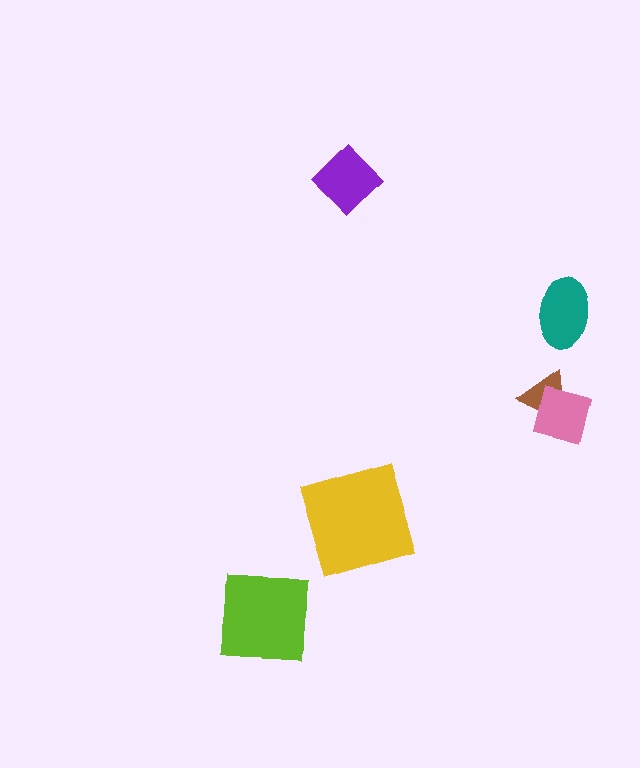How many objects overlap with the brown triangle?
1 object overlaps with the brown triangle.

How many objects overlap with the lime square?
0 objects overlap with the lime square.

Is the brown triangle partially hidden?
Yes, it is partially covered by another shape.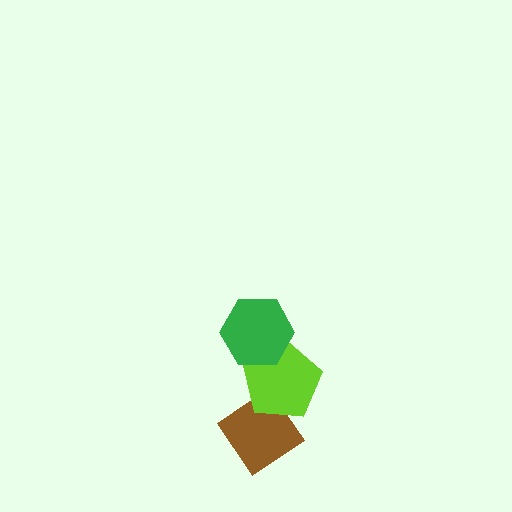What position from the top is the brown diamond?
The brown diamond is 3rd from the top.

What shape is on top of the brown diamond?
The lime pentagon is on top of the brown diamond.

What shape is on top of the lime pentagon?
The green hexagon is on top of the lime pentagon.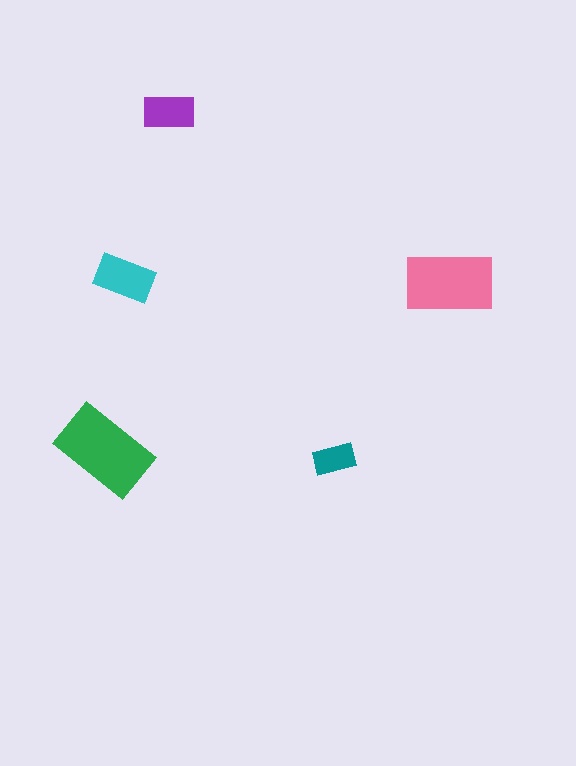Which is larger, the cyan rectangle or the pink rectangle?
The pink one.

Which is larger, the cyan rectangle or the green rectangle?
The green one.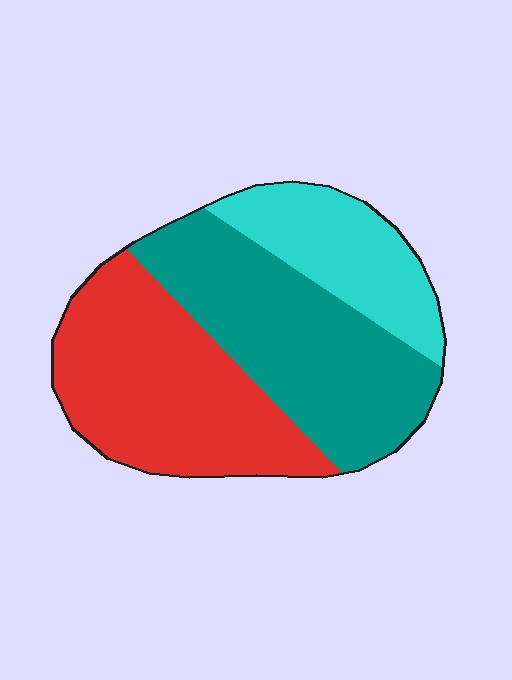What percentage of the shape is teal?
Teal takes up about two fifths (2/5) of the shape.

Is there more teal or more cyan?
Teal.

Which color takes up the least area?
Cyan, at roughly 20%.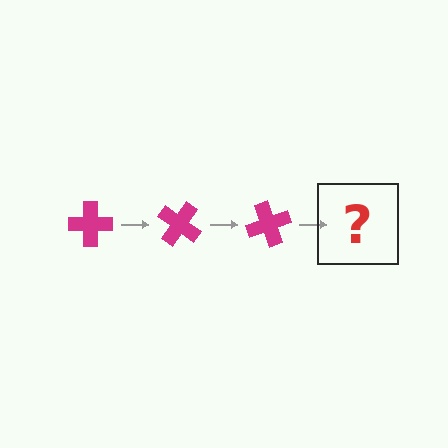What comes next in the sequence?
The next element should be a magenta cross rotated 105 degrees.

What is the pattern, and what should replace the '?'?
The pattern is that the cross rotates 35 degrees each step. The '?' should be a magenta cross rotated 105 degrees.